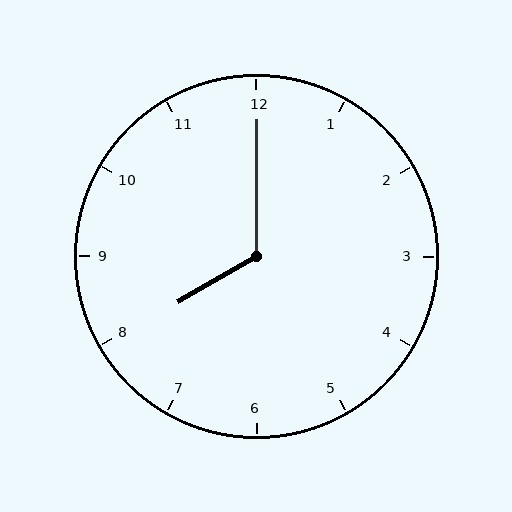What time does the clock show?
8:00.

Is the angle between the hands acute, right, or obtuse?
It is obtuse.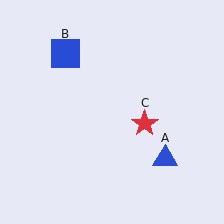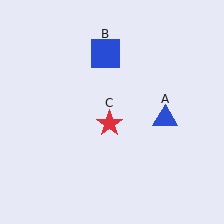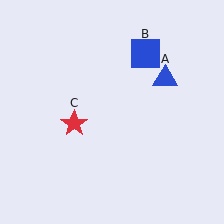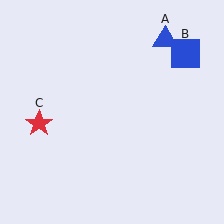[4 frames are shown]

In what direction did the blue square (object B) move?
The blue square (object B) moved right.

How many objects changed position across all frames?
3 objects changed position: blue triangle (object A), blue square (object B), red star (object C).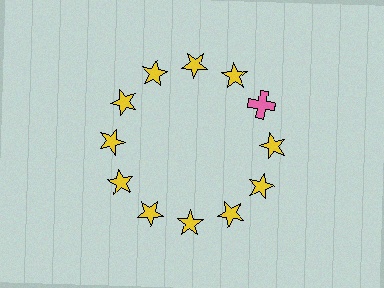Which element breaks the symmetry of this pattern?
The pink cross at roughly the 2 o'clock position breaks the symmetry. All other shapes are yellow stars.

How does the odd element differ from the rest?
It differs in both color (pink instead of yellow) and shape (cross instead of star).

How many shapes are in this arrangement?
There are 12 shapes arranged in a ring pattern.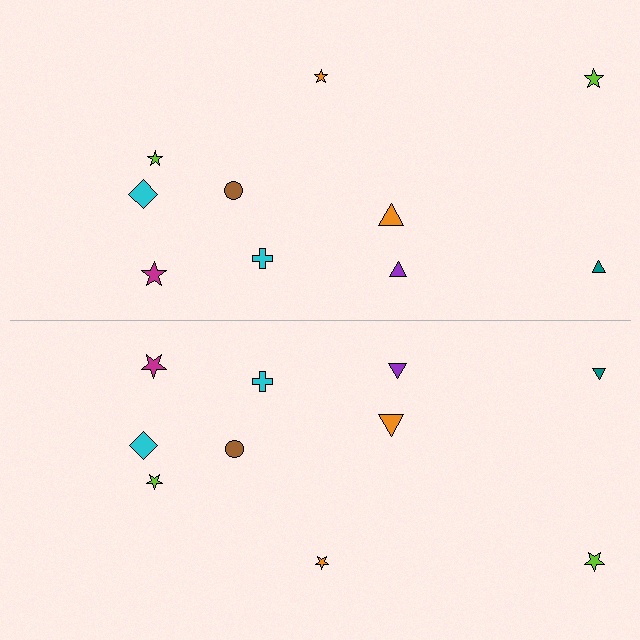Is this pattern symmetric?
Yes, this pattern has bilateral (reflection) symmetry.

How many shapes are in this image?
There are 20 shapes in this image.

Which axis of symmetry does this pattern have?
The pattern has a horizontal axis of symmetry running through the center of the image.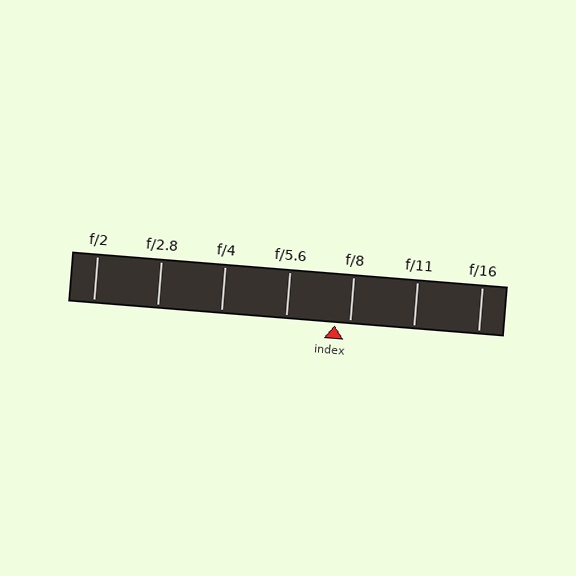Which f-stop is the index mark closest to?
The index mark is closest to f/8.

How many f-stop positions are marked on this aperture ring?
There are 7 f-stop positions marked.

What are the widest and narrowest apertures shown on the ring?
The widest aperture shown is f/2 and the narrowest is f/16.